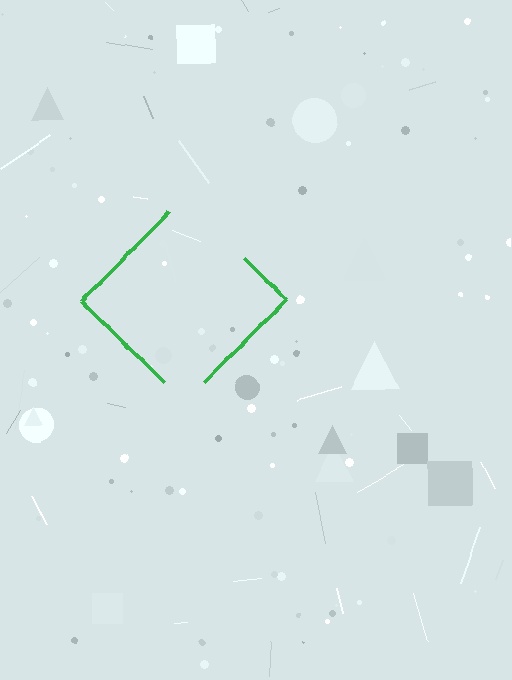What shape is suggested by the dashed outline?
The dashed outline suggests a diamond.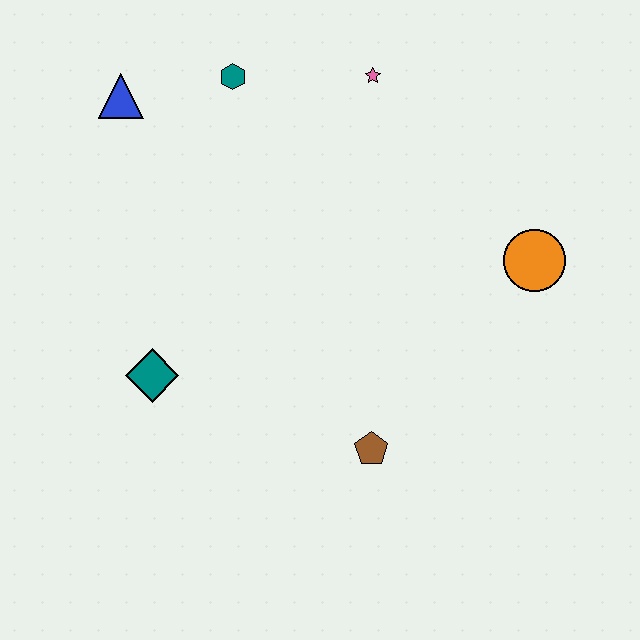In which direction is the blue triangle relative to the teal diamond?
The blue triangle is above the teal diamond.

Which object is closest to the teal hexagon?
The blue triangle is closest to the teal hexagon.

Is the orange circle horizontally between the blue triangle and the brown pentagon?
No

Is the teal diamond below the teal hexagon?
Yes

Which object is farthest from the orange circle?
The blue triangle is farthest from the orange circle.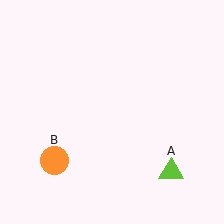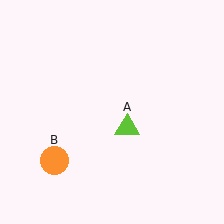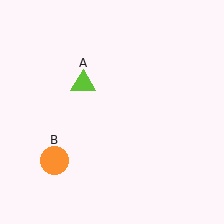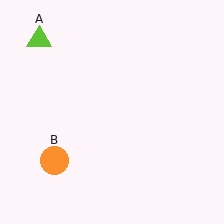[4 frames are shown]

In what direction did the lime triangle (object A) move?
The lime triangle (object A) moved up and to the left.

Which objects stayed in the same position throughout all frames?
Orange circle (object B) remained stationary.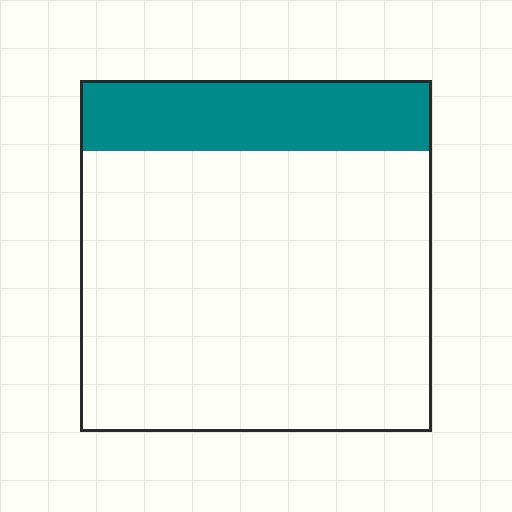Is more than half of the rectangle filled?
No.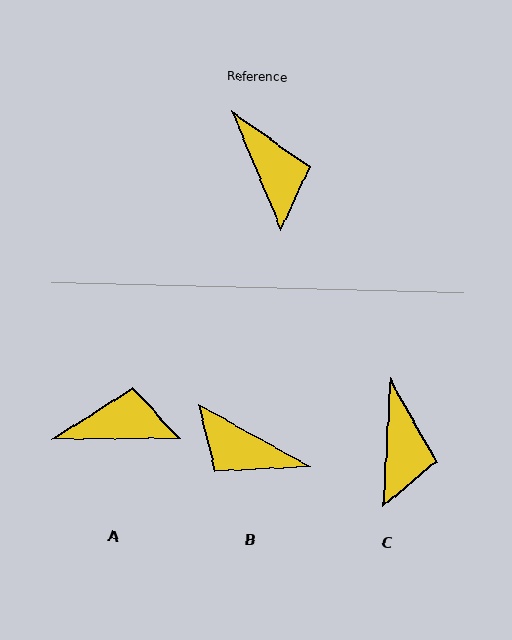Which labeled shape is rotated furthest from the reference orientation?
B, about 142 degrees away.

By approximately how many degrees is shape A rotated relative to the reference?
Approximately 68 degrees counter-clockwise.